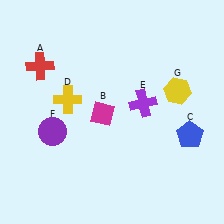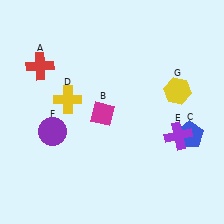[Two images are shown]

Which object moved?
The purple cross (E) moved right.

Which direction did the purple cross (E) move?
The purple cross (E) moved right.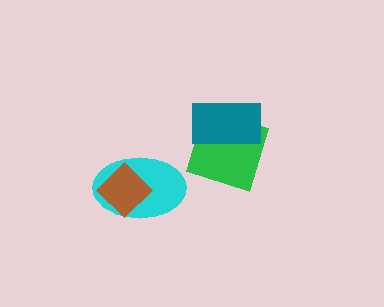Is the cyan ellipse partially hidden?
Yes, it is partially covered by another shape.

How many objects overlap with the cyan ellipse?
1 object overlaps with the cyan ellipse.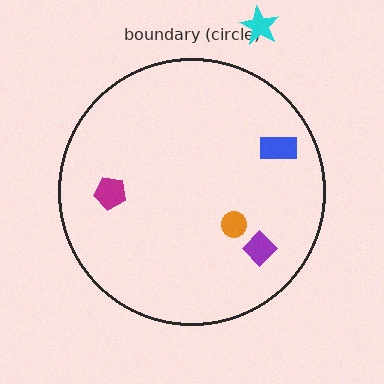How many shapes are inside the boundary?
4 inside, 1 outside.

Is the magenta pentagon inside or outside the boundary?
Inside.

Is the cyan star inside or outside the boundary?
Outside.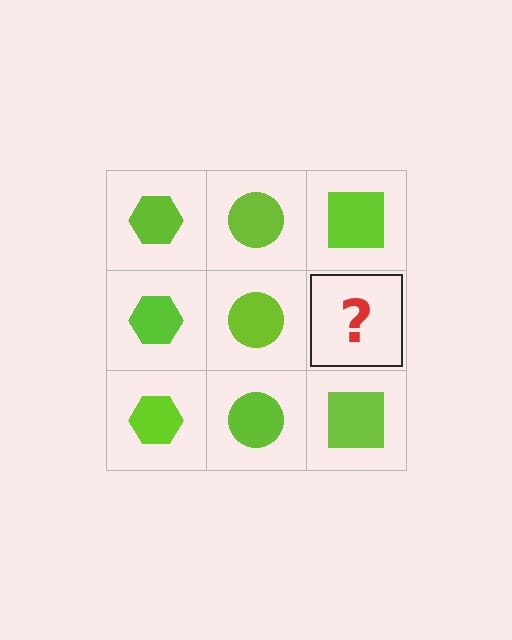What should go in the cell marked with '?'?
The missing cell should contain a lime square.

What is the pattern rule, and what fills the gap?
The rule is that each column has a consistent shape. The gap should be filled with a lime square.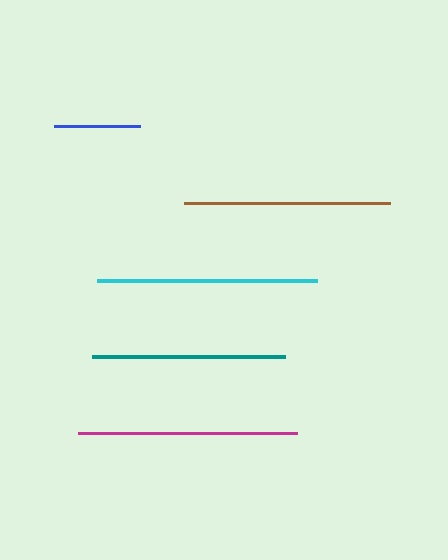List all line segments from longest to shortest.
From longest to shortest: cyan, magenta, brown, teal, blue.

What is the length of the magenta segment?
The magenta segment is approximately 219 pixels long.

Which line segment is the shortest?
The blue line is the shortest at approximately 86 pixels.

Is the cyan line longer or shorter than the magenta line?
The cyan line is longer than the magenta line.